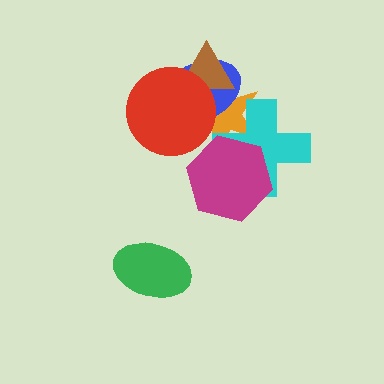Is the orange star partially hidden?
Yes, it is partially covered by another shape.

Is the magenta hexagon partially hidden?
No, no other shape covers it.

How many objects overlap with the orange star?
5 objects overlap with the orange star.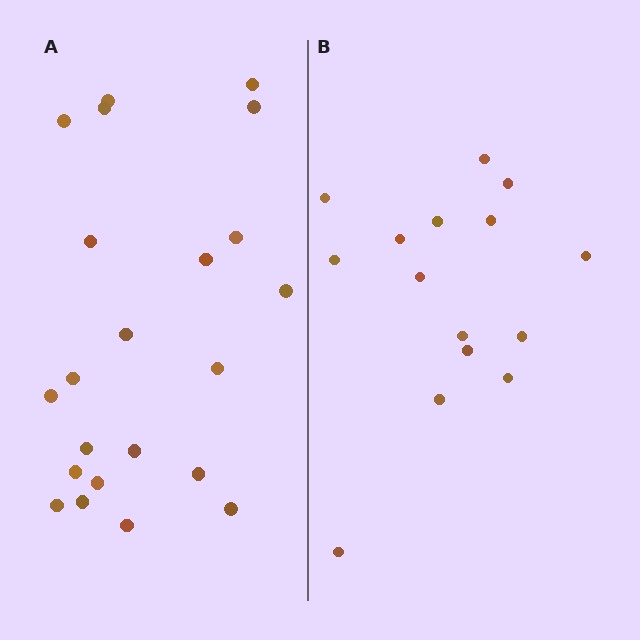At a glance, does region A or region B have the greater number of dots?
Region A (the left region) has more dots.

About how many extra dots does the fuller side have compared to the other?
Region A has roughly 8 or so more dots than region B.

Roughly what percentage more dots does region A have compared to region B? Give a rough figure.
About 45% more.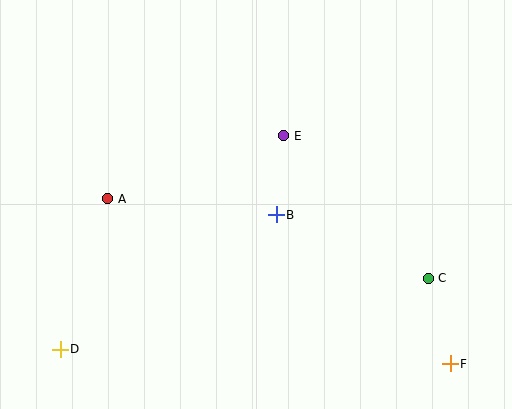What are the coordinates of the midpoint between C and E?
The midpoint between C and E is at (356, 207).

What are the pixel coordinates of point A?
Point A is at (108, 199).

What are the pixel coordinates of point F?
Point F is at (450, 364).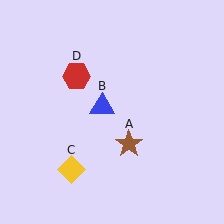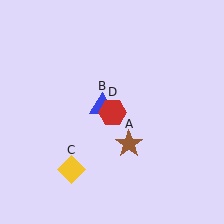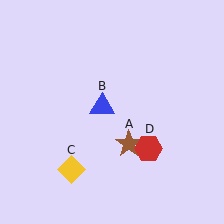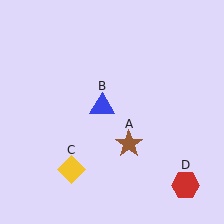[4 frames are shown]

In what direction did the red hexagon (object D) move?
The red hexagon (object D) moved down and to the right.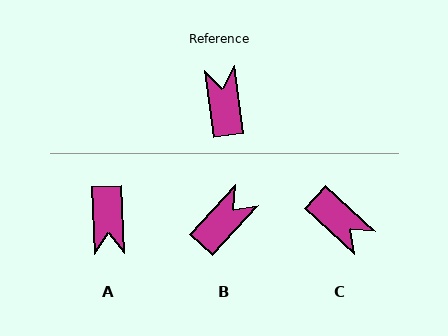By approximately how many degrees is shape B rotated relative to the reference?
Approximately 50 degrees clockwise.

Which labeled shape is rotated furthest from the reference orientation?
A, about 175 degrees away.